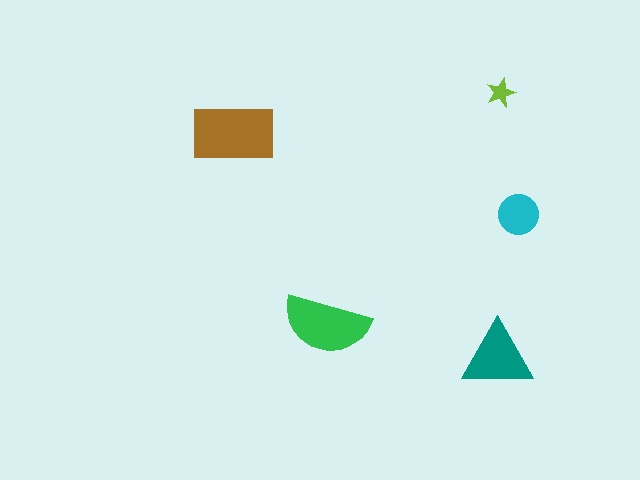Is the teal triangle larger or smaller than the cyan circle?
Larger.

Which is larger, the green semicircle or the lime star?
The green semicircle.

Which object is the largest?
The brown rectangle.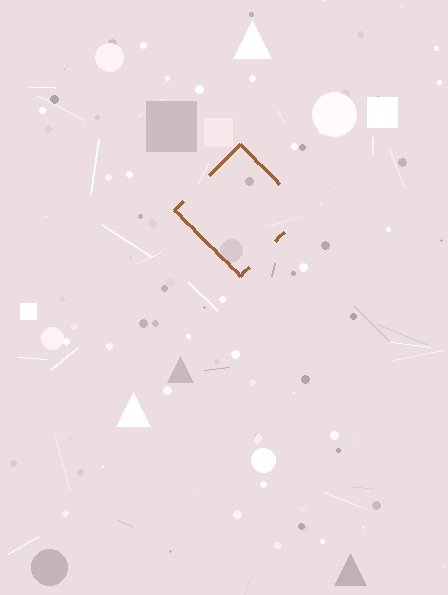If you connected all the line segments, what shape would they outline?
They would outline a diamond.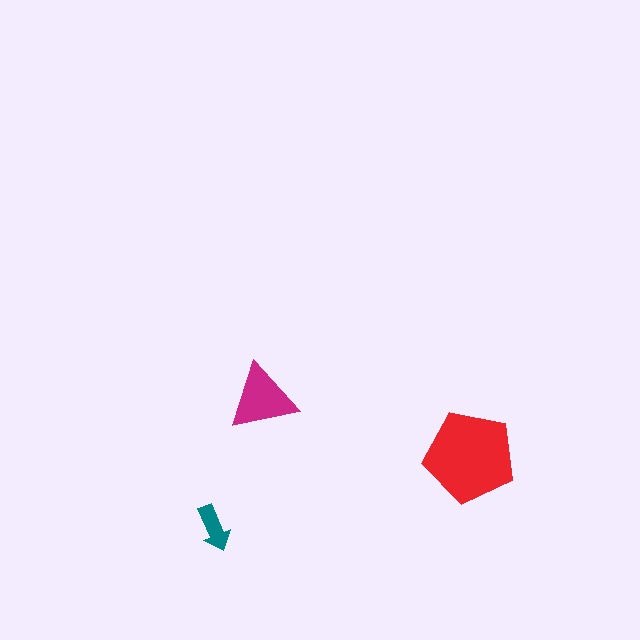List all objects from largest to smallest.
The red pentagon, the magenta triangle, the teal arrow.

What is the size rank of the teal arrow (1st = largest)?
3rd.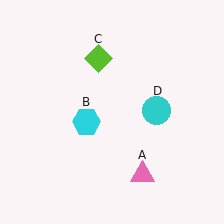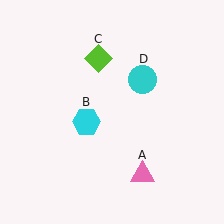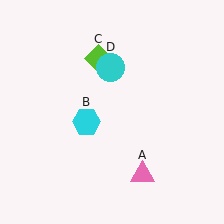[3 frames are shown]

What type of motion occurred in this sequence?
The cyan circle (object D) rotated counterclockwise around the center of the scene.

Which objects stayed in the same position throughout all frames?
Pink triangle (object A) and cyan hexagon (object B) and lime diamond (object C) remained stationary.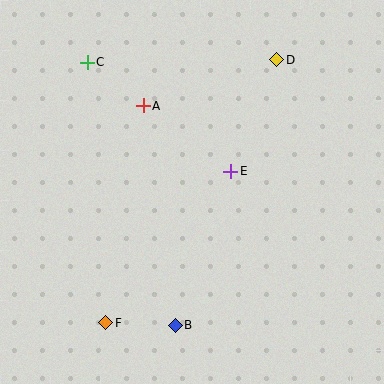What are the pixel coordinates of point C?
Point C is at (87, 62).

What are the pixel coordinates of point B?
Point B is at (175, 326).